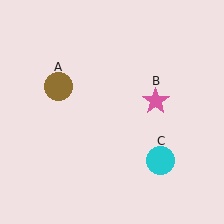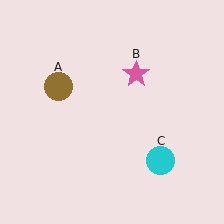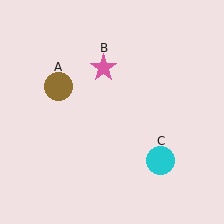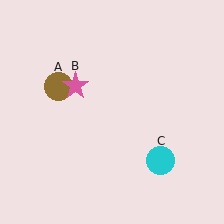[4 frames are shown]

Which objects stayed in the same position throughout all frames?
Brown circle (object A) and cyan circle (object C) remained stationary.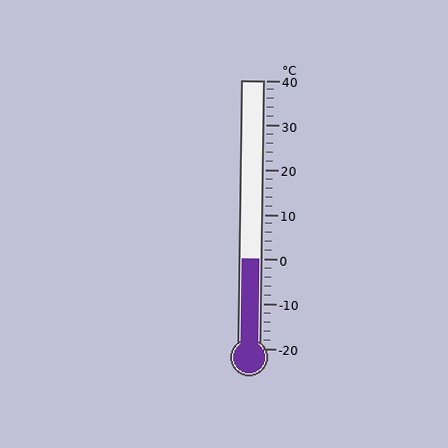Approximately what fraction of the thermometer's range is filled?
The thermometer is filled to approximately 35% of its range.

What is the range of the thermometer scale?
The thermometer scale ranges from -20°C to 40°C.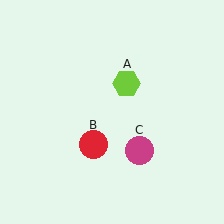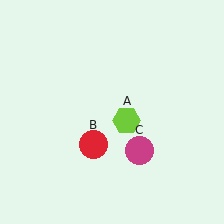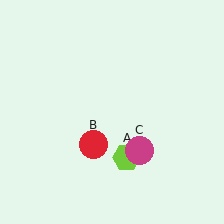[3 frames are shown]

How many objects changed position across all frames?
1 object changed position: lime hexagon (object A).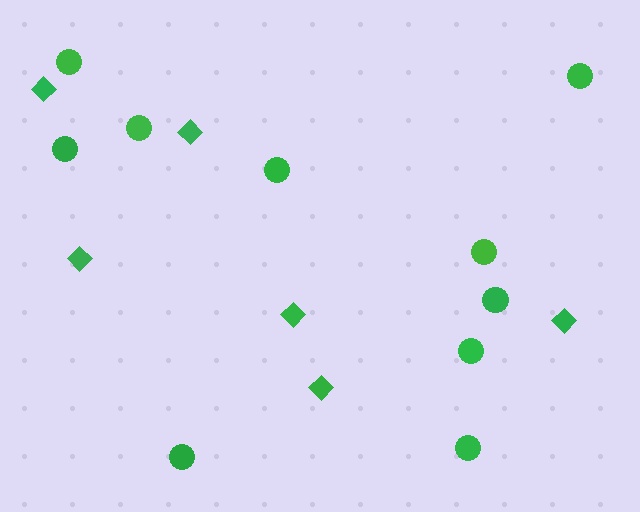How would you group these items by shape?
There are 2 groups: one group of circles (10) and one group of diamonds (6).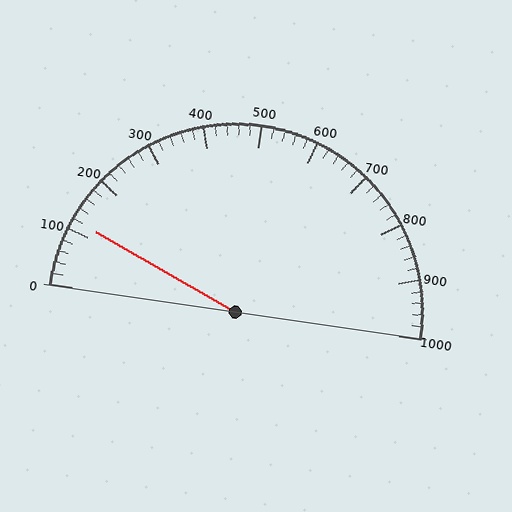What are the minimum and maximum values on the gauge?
The gauge ranges from 0 to 1000.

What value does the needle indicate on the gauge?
The needle indicates approximately 120.